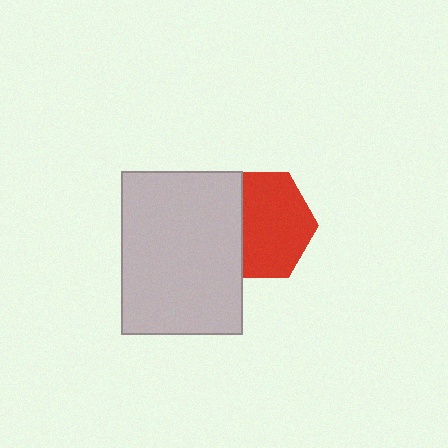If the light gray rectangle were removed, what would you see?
You would see the complete red hexagon.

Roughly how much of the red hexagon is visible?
Most of it is visible (roughly 66%).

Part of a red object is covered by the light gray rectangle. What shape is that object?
It is a hexagon.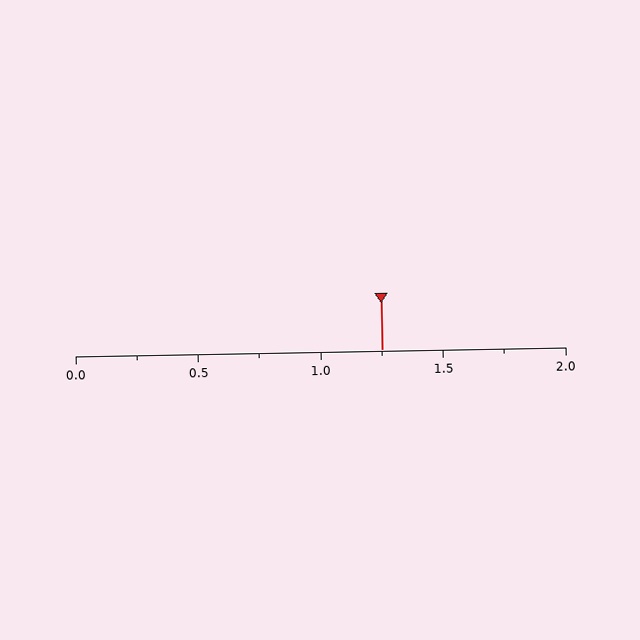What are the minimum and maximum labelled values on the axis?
The axis runs from 0.0 to 2.0.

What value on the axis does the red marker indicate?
The marker indicates approximately 1.25.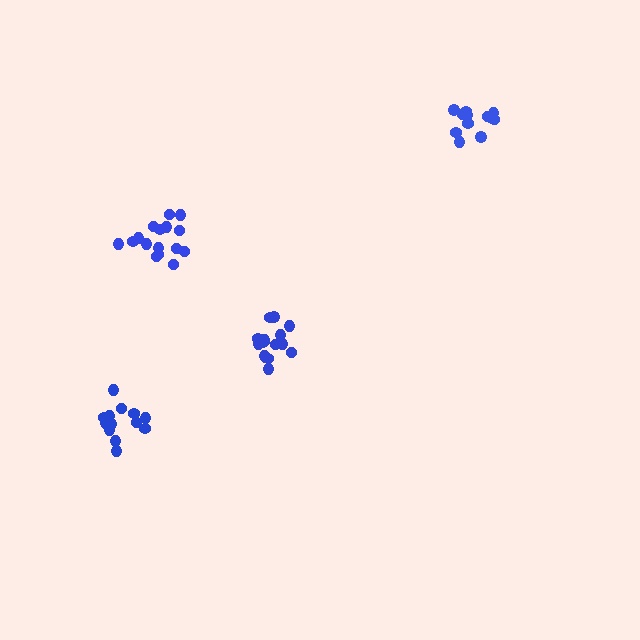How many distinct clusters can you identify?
There are 4 distinct clusters.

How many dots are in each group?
Group 1: 13 dots, Group 2: 16 dots, Group 3: 12 dots, Group 4: 17 dots (58 total).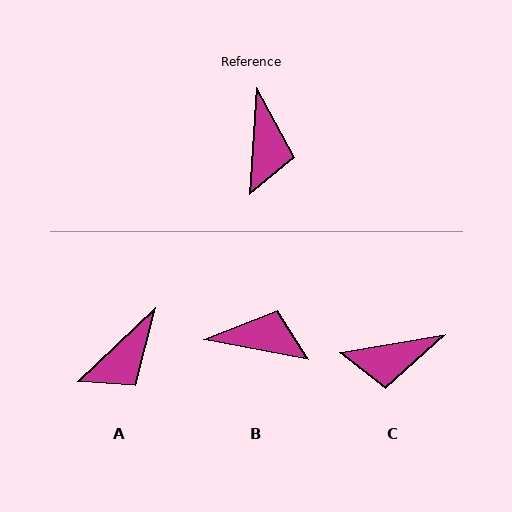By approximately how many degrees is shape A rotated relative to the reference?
Approximately 43 degrees clockwise.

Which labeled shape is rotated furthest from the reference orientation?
B, about 83 degrees away.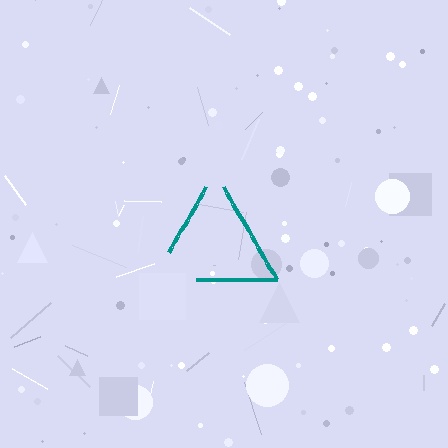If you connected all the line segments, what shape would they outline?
They would outline a triangle.